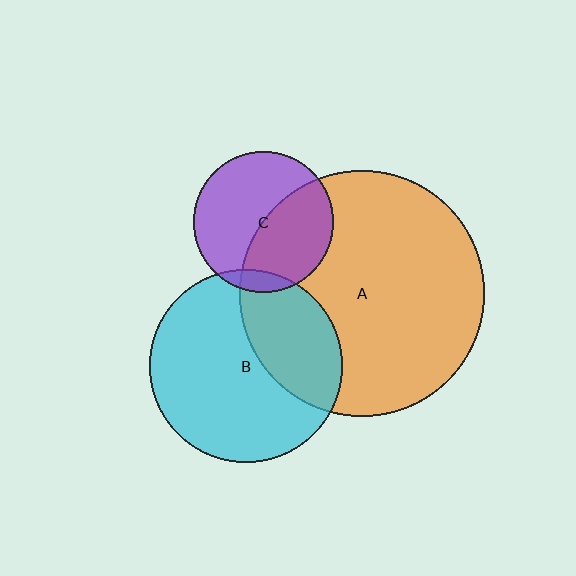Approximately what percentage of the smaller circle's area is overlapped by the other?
Approximately 45%.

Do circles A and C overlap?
Yes.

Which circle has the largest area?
Circle A (orange).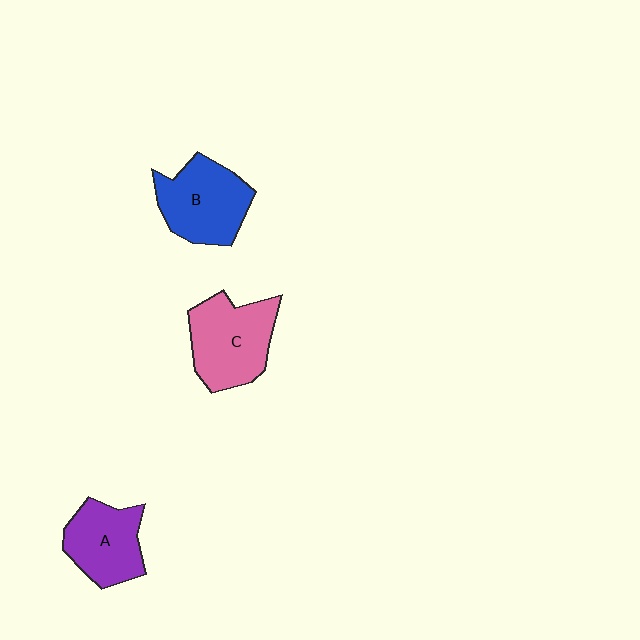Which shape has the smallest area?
Shape A (purple).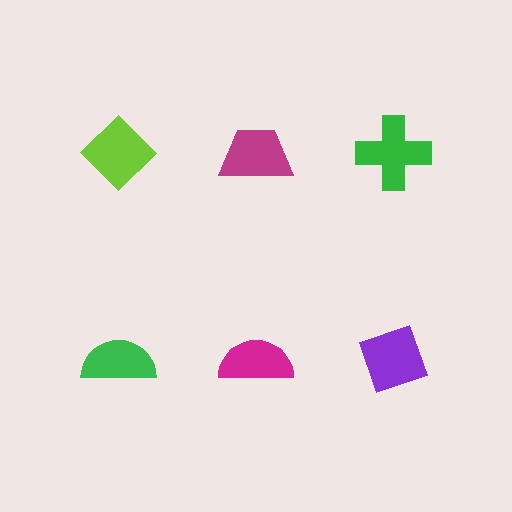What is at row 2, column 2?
A magenta semicircle.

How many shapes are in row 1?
3 shapes.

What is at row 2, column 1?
A green semicircle.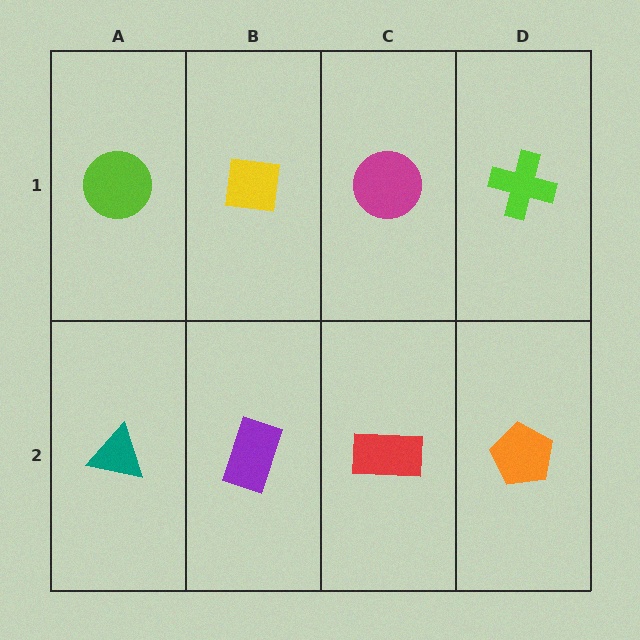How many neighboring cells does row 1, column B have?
3.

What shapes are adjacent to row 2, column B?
A yellow square (row 1, column B), a teal triangle (row 2, column A), a red rectangle (row 2, column C).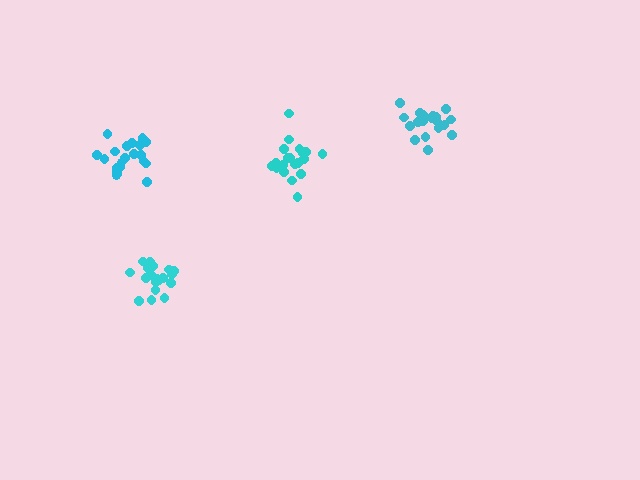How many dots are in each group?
Group 1: 21 dots, Group 2: 20 dots, Group 3: 20 dots, Group 4: 21 dots (82 total).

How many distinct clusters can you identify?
There are 4 distinct clusters.